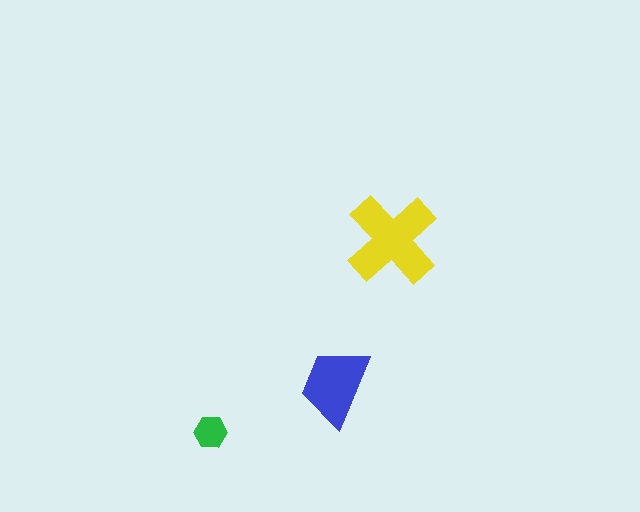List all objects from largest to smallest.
The yellow cross, the blue trapezoid, the green hexagon.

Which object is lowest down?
The green hexagon is bottommost.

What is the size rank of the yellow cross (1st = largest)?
1st.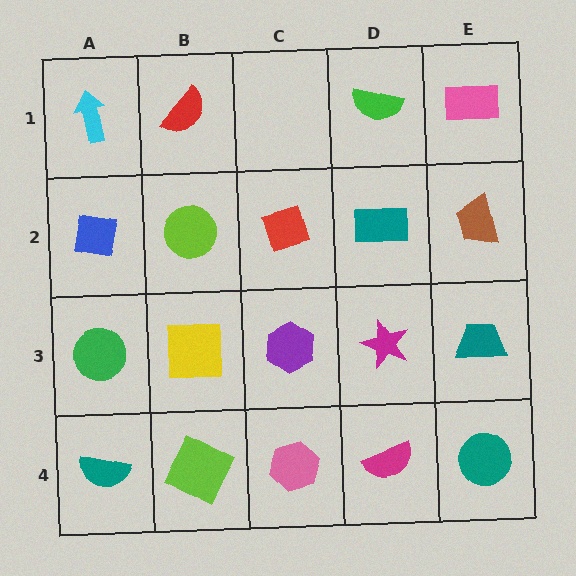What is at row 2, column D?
A teal rectangle.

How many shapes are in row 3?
5 shapes.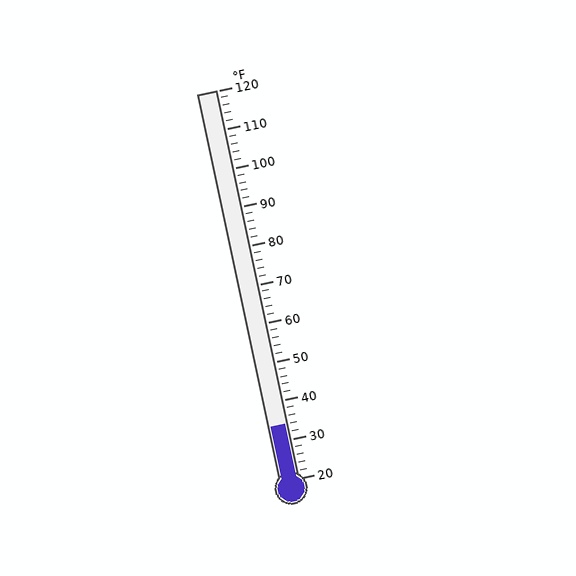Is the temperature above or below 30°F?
The temperature is above 30°F.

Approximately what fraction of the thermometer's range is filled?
The thermometer is filled to approximately 15% of its range.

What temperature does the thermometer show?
The thermometer shows approximately 34°F.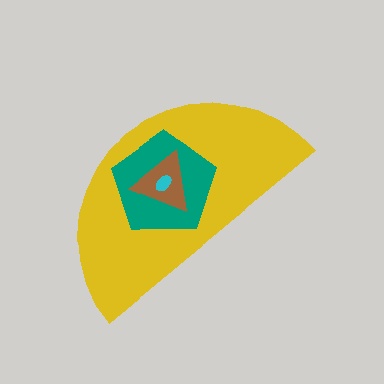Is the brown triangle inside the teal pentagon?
Yes.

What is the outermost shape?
The yellow semicircle.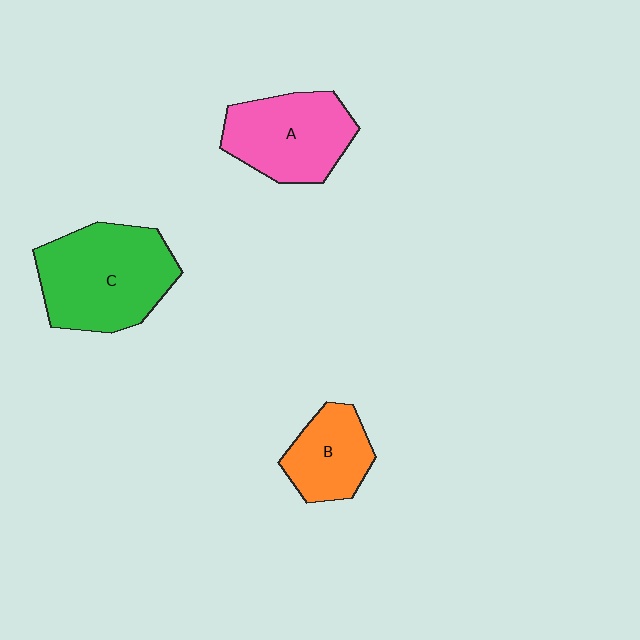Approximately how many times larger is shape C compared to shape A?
Approximately 1.3 times.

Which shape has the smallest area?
Shape B (orange).